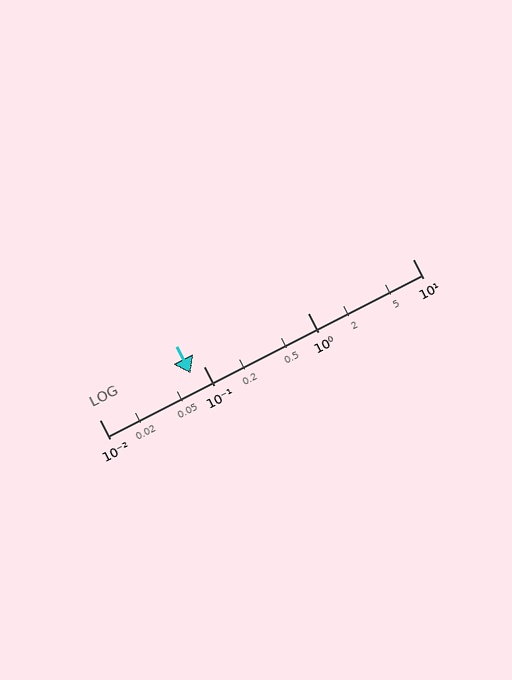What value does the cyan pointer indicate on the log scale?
The pointer indicates approximately 0.075.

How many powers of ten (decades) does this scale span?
The scale spans 3 decades, from 0.01 to 10.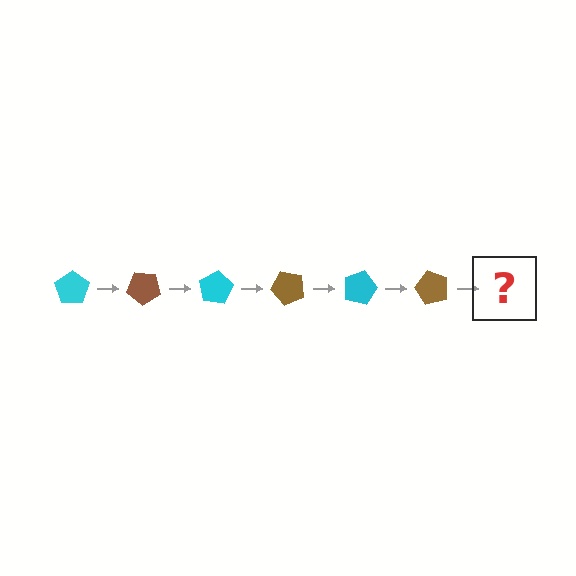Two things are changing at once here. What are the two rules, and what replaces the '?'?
The two rules are that it rotates 40 degrees each step and the color cycles through cyan and brown. The '?' should be a cyan pentagon, rotated 240 degrees from the start.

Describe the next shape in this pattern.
It should be a cyan pentagon, rotated 240 degrees from the start.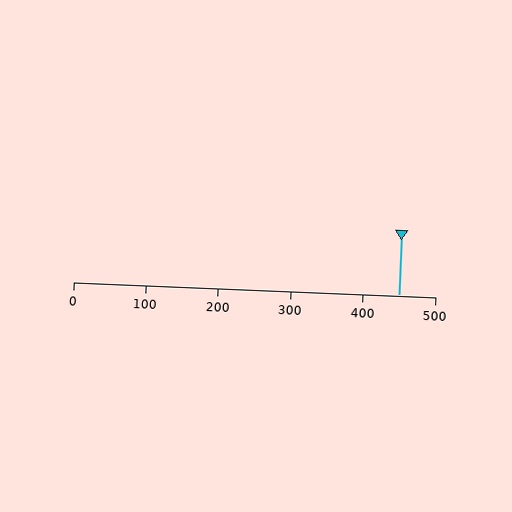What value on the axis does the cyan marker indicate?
The marker indicates approximately 450.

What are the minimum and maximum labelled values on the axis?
The axis runs from 0 to 500.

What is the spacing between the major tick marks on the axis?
The major ticks are spaced 100 apart.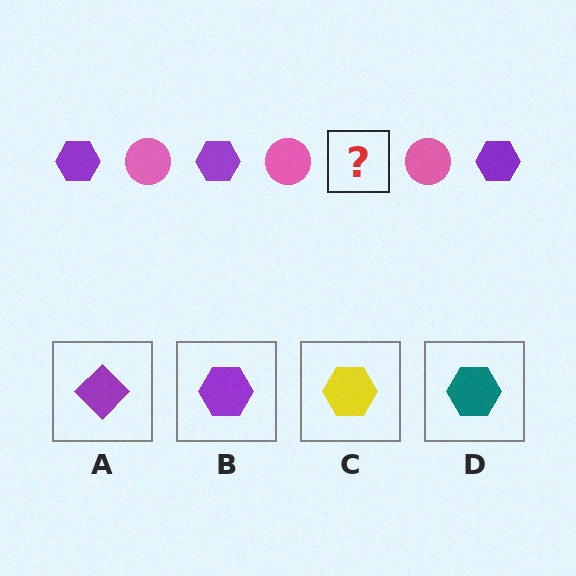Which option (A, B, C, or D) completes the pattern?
B.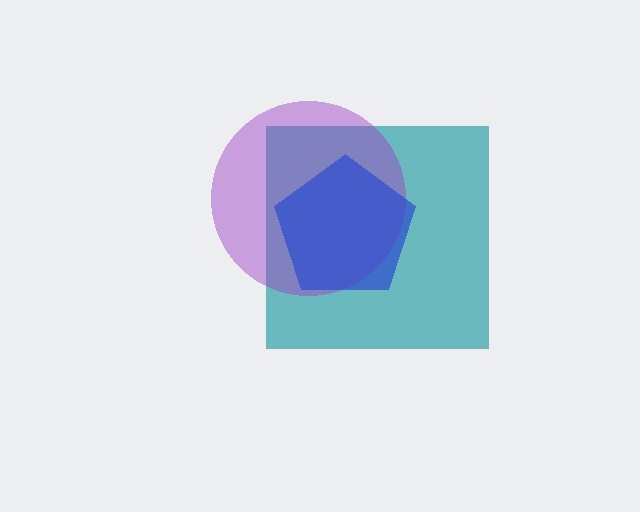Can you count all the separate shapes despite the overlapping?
Yes, there are 3 separate shapes.